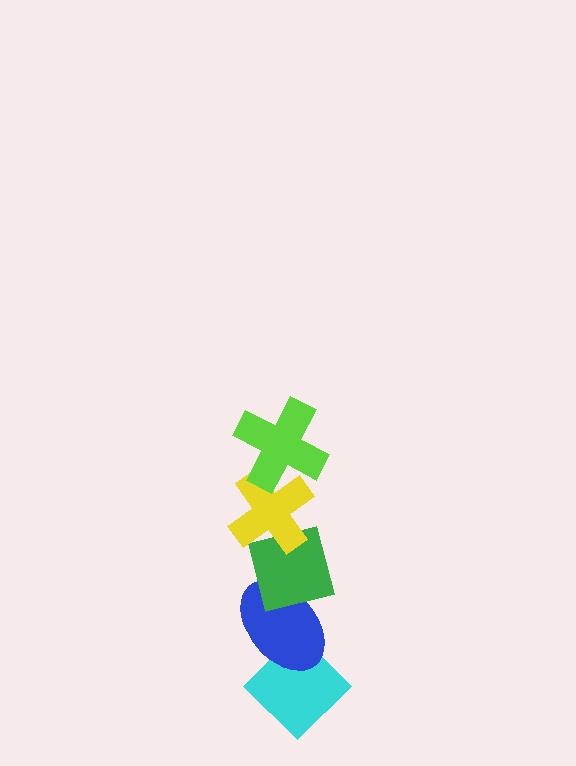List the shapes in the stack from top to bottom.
From top to bottom: the lime cross, the yellow cross, the green square, the blue ellipse, the cyan diamond.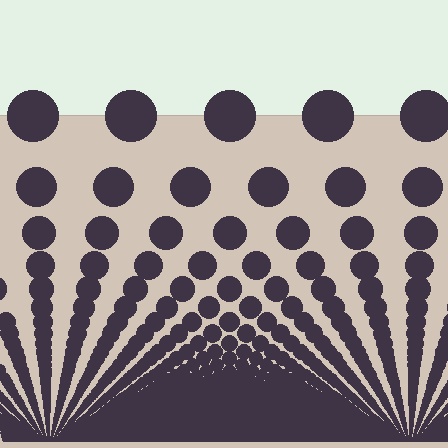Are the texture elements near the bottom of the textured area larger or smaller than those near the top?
Smaller. The gradient is inverted — elements near the bottom are smaller and denser.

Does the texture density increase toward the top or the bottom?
Density increases toward the bottom.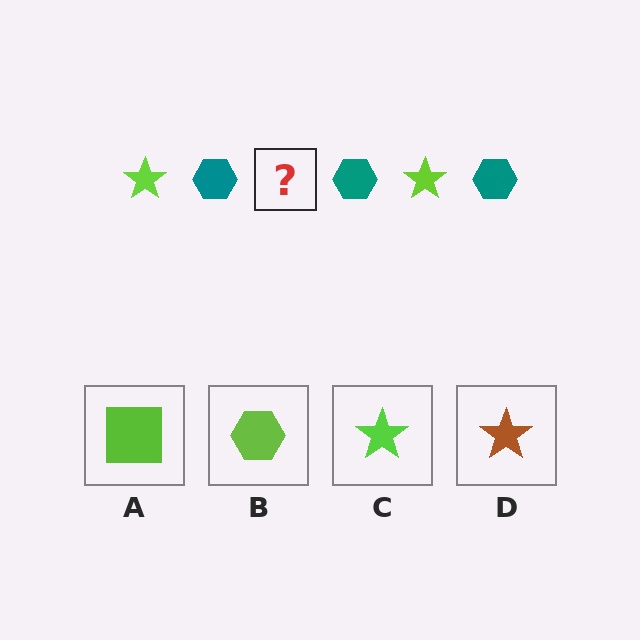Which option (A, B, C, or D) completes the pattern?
C.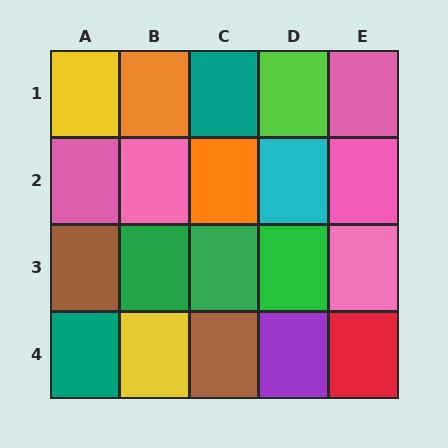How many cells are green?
3 cells are green.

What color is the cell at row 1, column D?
Lime.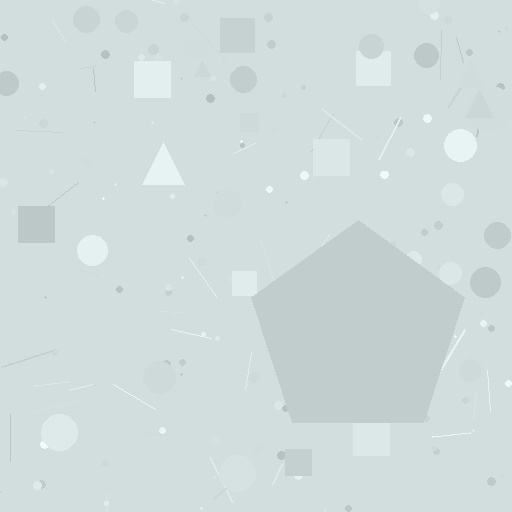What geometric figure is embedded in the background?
A pentagon is embedded in the background.